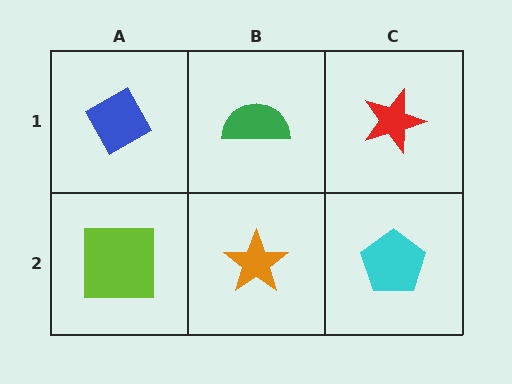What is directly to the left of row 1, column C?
A green semicircle.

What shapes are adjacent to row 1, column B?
An orange star (row 2, column B), a blue diamond (row 1, column A), a red star (row 1, column C).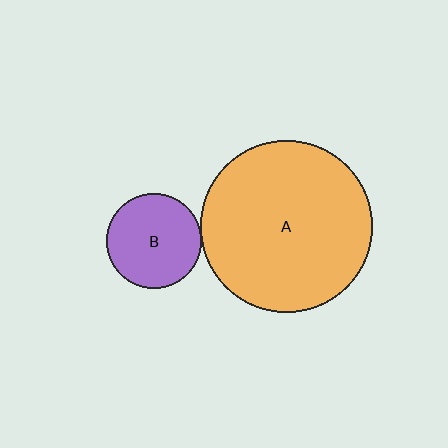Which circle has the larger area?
Circle A (orange).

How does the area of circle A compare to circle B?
Approximately 3.3 times.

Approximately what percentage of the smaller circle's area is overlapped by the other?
Approximately 5%.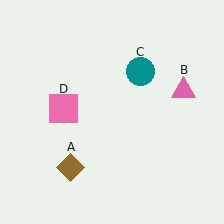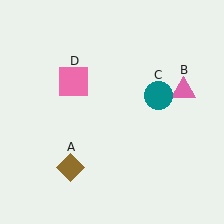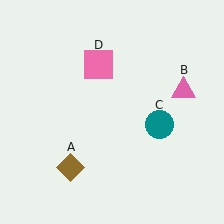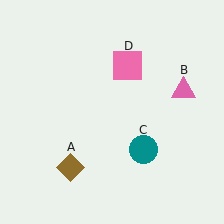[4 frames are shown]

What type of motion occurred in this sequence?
The teal circle (object C), pink square (object D) rotated clockwise around the center of the scene.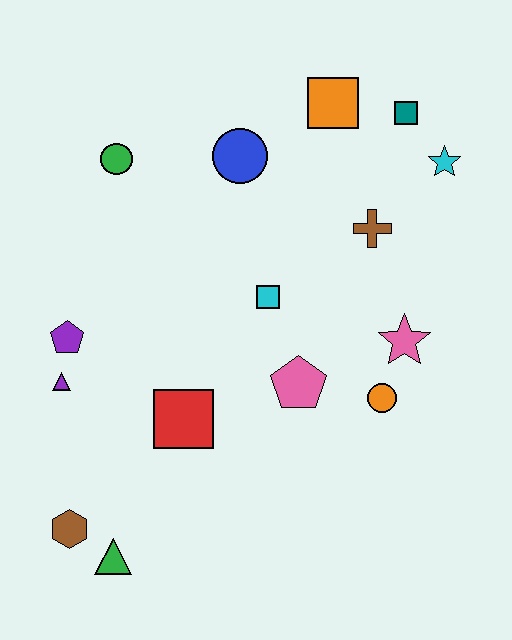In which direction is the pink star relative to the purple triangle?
The pink star is to the right of the purple triangle.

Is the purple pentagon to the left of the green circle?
Yes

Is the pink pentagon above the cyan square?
No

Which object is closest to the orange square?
The teal square is closest to the orange square.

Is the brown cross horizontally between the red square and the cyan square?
No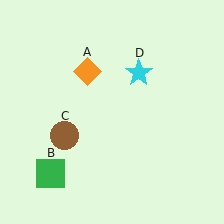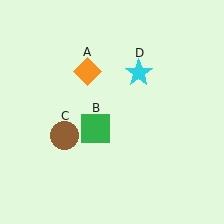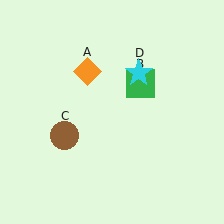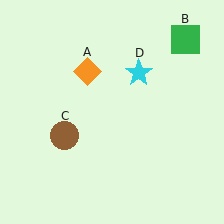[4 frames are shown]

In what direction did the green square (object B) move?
The green square (object B) moved up and to the right.